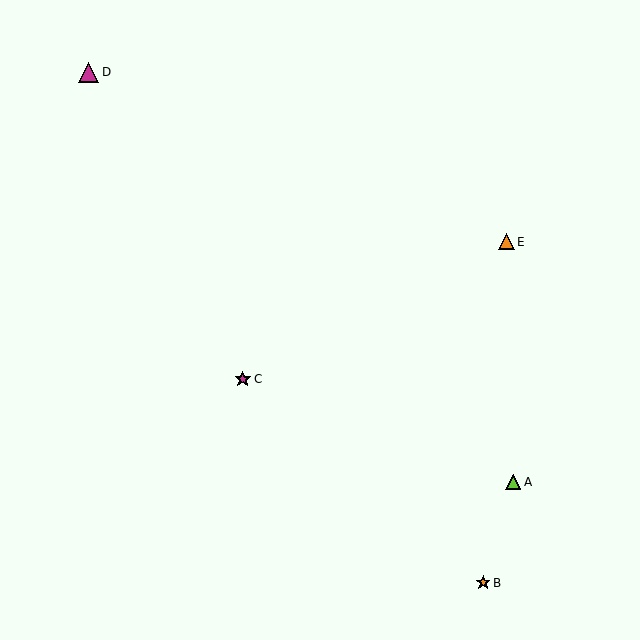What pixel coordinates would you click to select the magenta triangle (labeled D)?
Click at (89, 72) to select the magenta triangle D.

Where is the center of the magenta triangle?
The center of the magenta triangle is at (89, 72).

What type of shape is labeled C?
Shape C is a magenta star.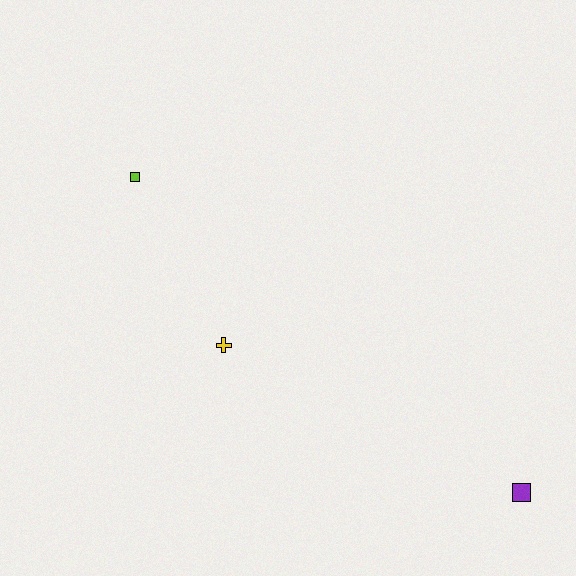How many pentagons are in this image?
There are no pentagons.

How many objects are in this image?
There are 3 objects.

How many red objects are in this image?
There are no red objects.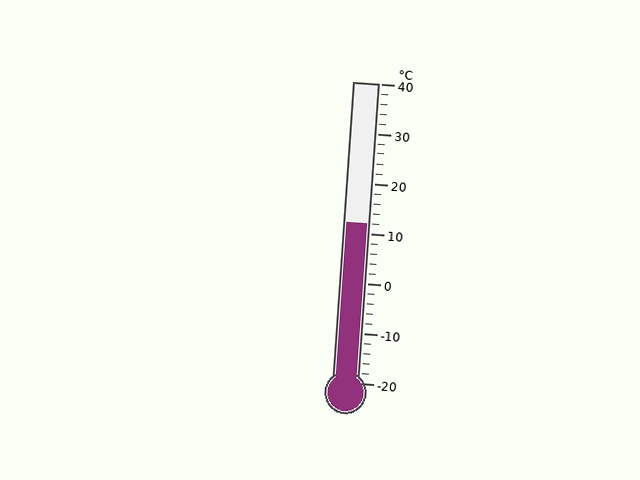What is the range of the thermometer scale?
The thermometer scale ranges from -20°C to 40°C.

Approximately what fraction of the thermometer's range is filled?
The thermometer is filled to approximately 55% of its range.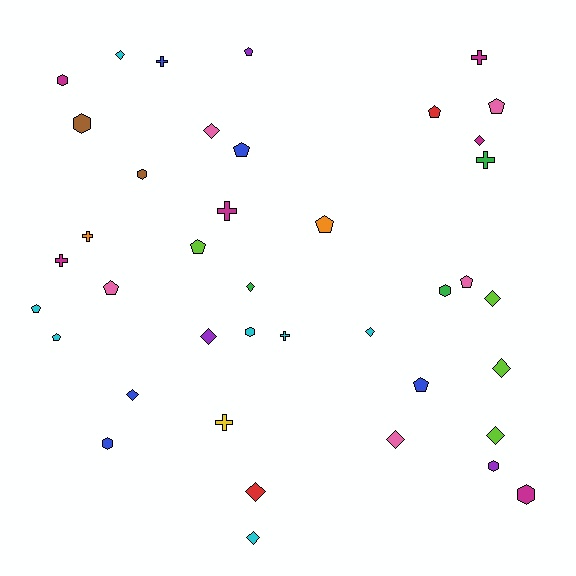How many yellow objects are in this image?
There is 1 yellow object.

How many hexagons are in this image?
There are 8 hexagons.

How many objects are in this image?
There are 40 objects.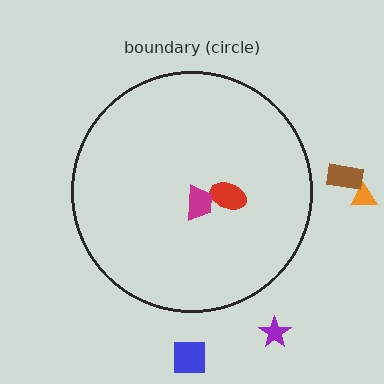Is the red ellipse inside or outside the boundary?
Inside.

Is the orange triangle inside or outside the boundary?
Outside.